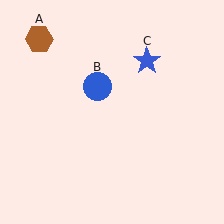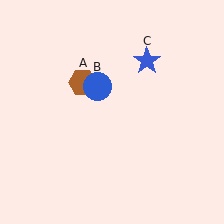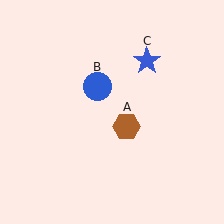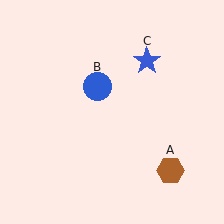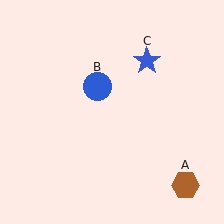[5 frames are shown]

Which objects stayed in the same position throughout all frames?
Blue circle (object B) and blue star (object C) remained stationary.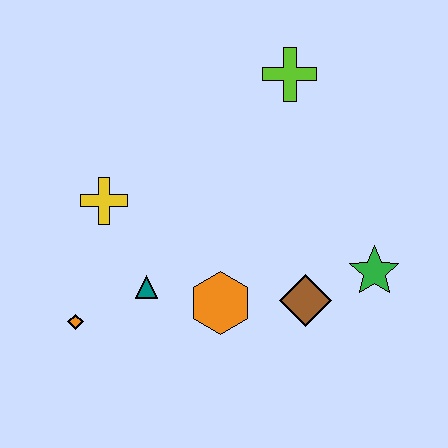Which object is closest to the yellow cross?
The teal triangle is closest to the yellow cross.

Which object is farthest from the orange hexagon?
The lime cross is farthest from the orange hexagon.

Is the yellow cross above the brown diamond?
Yes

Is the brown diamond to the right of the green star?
No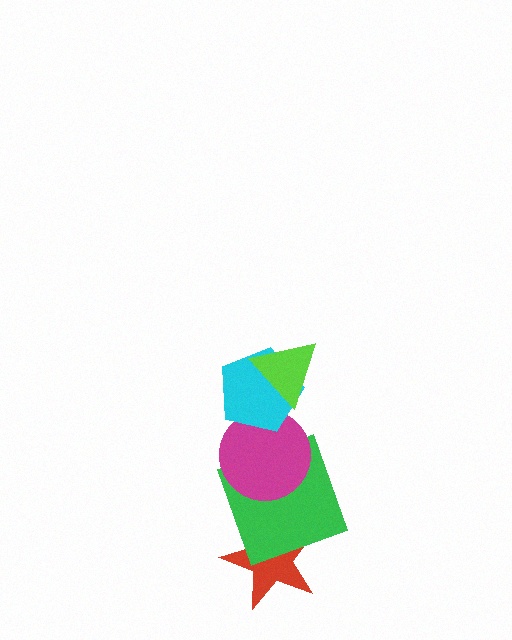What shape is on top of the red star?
The green square is on top of the red star.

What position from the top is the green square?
The green square is 4th from the top.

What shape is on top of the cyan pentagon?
The lime triangle is on top of the cyan pentagon.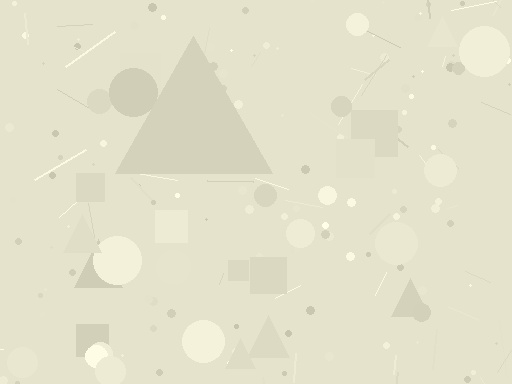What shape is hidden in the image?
A triangle is hidden in the image.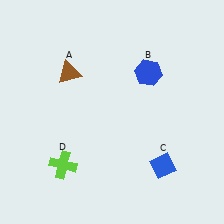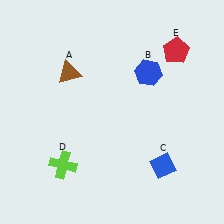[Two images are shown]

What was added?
A red pentagon (E) was added in Image 2.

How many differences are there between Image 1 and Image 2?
There is 1 difference between the two images.